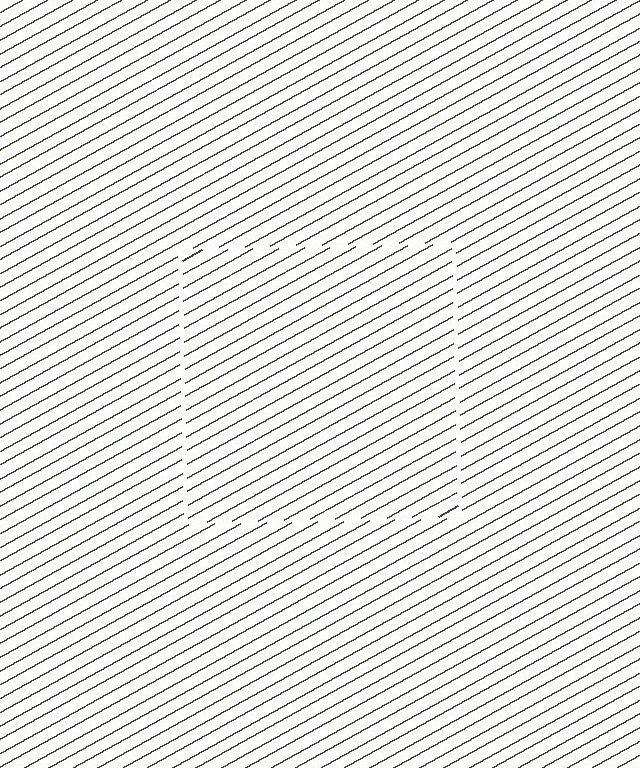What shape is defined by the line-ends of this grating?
An illusory square. The interior of the shape contains the same grating, shifted by half a period — the contour is defined by the phase discontinuity where line-ends from the inner and outer gratings abut.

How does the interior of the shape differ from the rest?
The interior of the shape contains the same grating, shifted by half a period — the contour is defined by the phase discontinuity where line-ends from the inner and outer gratings abut.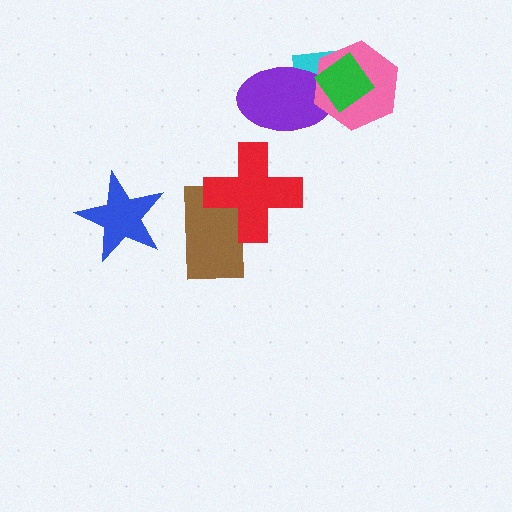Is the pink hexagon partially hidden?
Yes, it is partially covered by another shape.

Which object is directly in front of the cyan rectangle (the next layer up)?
The purple ellipse is directly in front of the cyan rectangle.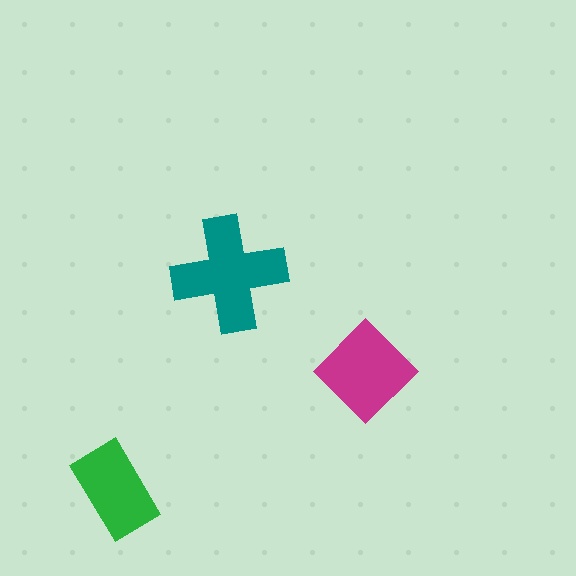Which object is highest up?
The teal cross is topmost.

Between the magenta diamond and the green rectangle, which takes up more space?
The magenta diamond.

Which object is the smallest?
The green rectangle.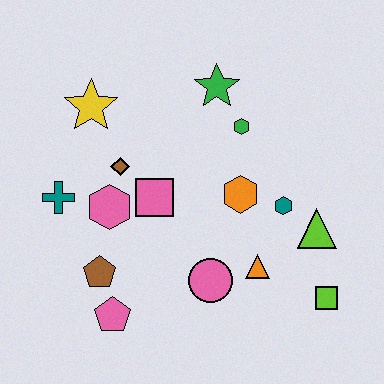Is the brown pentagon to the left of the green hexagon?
Yes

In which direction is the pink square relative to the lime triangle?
The pink square is to the left of the lime triangle.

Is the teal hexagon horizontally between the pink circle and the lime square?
Yes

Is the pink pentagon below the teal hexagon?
Yes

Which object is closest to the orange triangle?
The pink circle is closest to the orange triangle.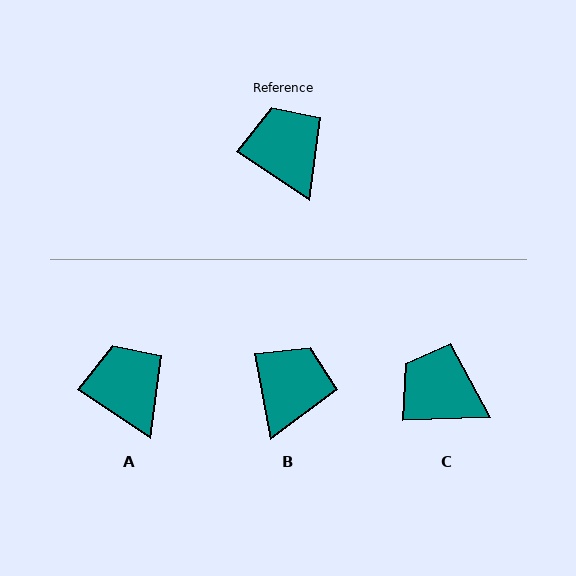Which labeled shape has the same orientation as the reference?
A.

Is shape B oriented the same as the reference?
No, it is off by about 46 degrees.